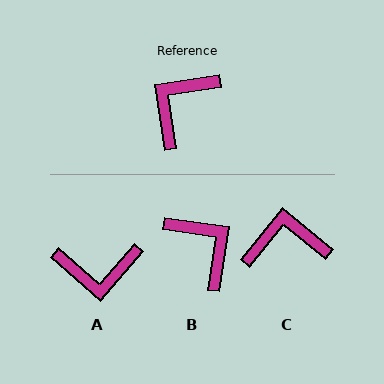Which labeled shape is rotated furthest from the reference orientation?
A, about 130 degrees away.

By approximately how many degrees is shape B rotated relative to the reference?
Approximately 107 degrees clockwise.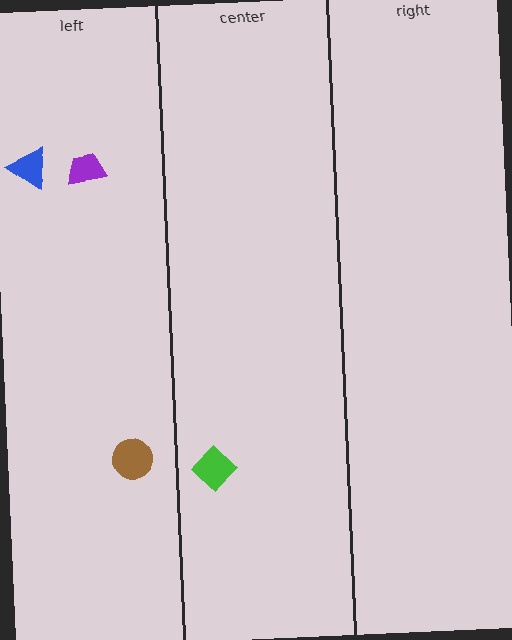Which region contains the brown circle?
The left region.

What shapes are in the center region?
The green diamond.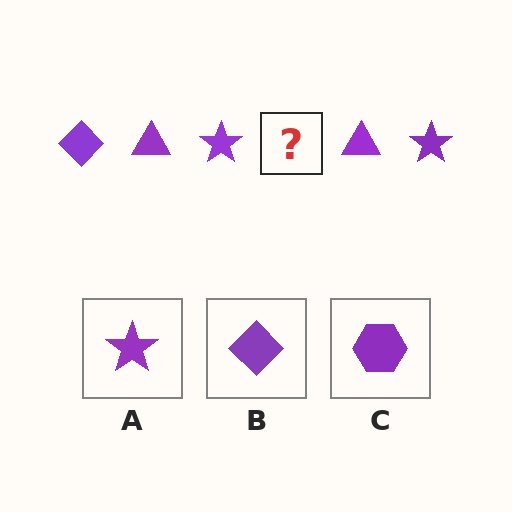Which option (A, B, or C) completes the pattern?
B.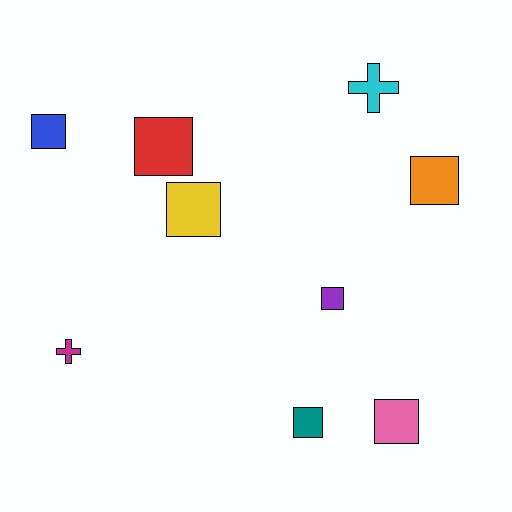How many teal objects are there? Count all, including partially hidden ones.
There is 1 teal object.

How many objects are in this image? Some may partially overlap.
There are 9 objects.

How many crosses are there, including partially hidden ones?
There are 2 crosses.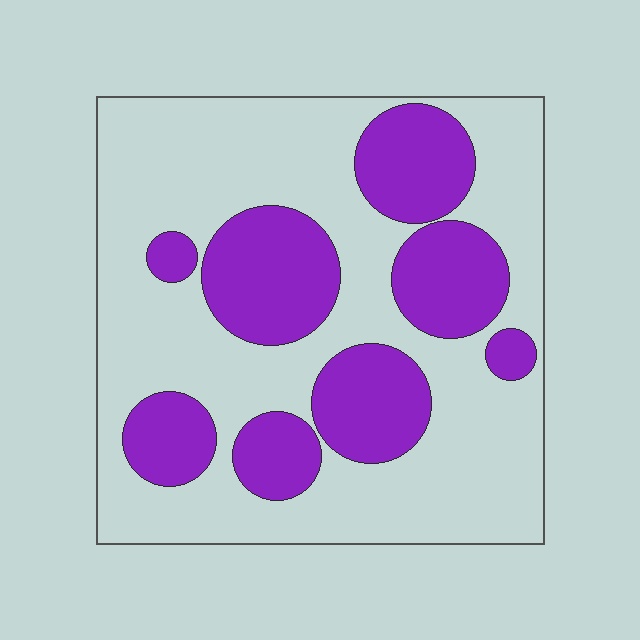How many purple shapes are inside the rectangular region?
8.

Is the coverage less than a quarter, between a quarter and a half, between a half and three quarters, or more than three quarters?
Between a quarter and a half.